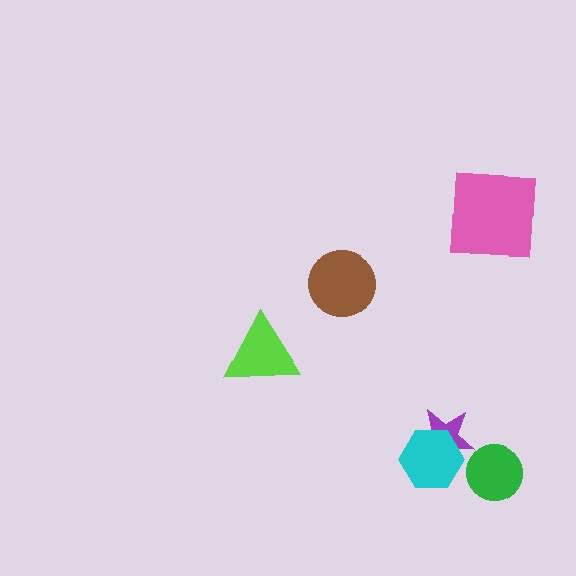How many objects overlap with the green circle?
0 objects overlap with the green circle.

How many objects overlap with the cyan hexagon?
1 object overlaps with the cyan hexagon.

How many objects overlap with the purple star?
1 object overlaps with the purple star.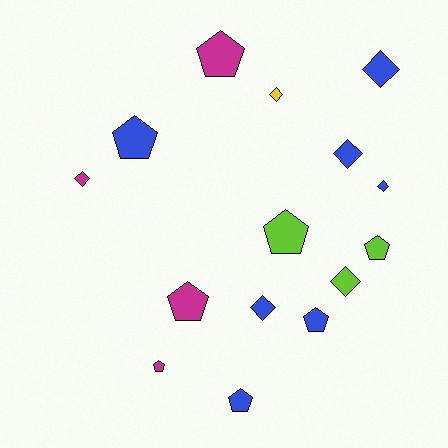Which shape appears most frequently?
Pentagon, with 8 objects.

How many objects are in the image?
There are 15 objects.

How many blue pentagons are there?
There are 3 blue pentagons.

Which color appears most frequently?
Blue, with 7 objects.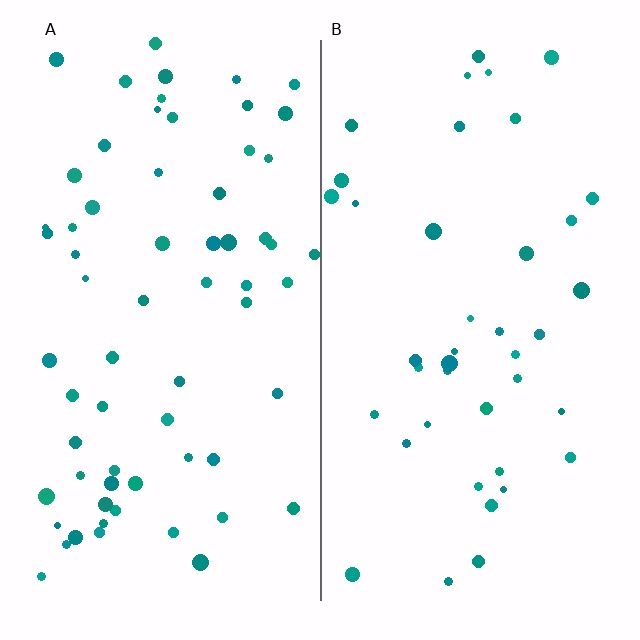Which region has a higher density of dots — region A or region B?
A (the left).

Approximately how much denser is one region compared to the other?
Approximately 1.6× — region A over region B.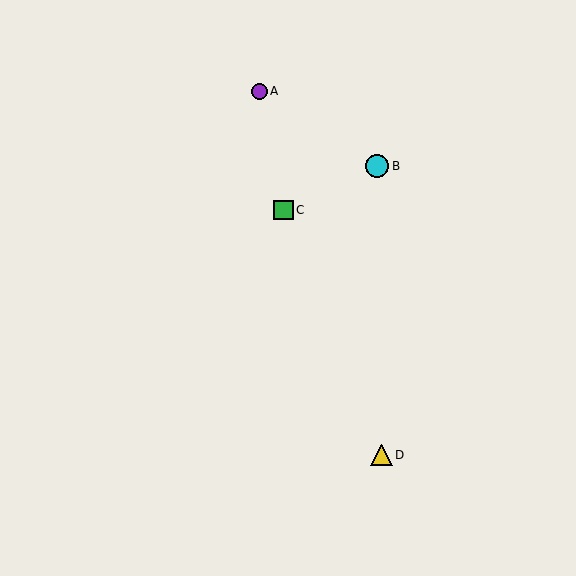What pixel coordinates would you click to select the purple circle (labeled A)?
Click at (259, 91) to select the purple circle A.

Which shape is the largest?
The cyan circle (labeled B) is the largest.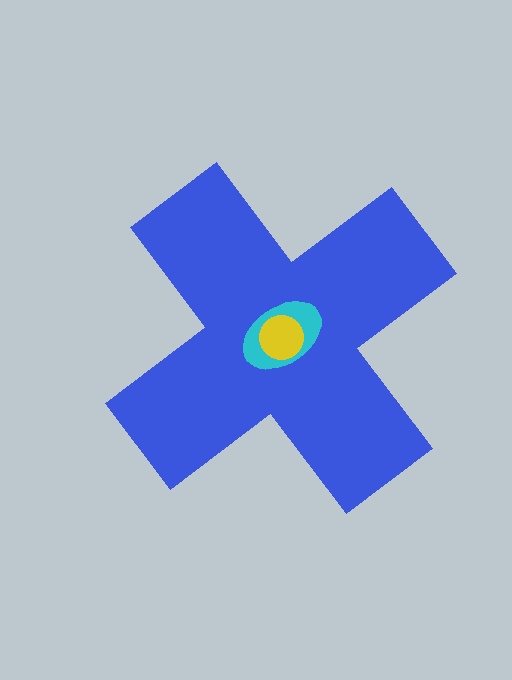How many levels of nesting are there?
3.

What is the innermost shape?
The yellow circle.